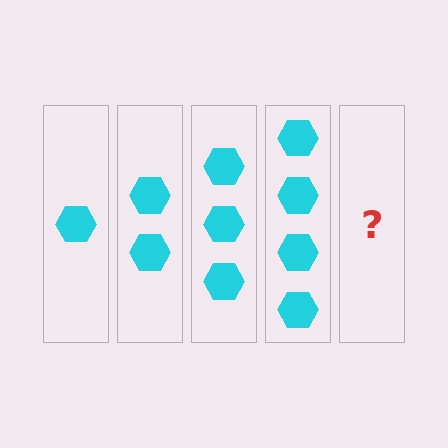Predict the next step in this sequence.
The next step is 5 hexagons.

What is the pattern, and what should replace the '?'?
The pattern is that each step adds one more hexagon. The '?' should be 5 hexagons.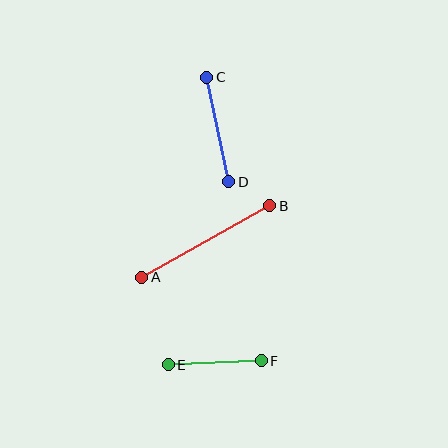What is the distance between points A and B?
The distance is approximately 147 pixels.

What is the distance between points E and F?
The distance is approximately 93 pixels.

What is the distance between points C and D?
The distance is approximately 107 pixels.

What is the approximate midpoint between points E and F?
The midpoint is at approximately (215, 363) pixels.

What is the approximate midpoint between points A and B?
The midpoint is at approximately (206, 241) pixels.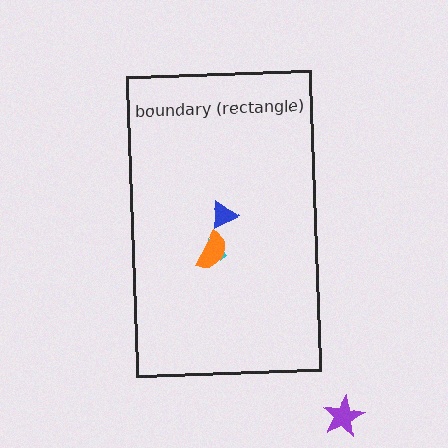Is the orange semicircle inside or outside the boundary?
Inside.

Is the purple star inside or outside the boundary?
Outside.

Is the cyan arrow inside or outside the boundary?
Inside.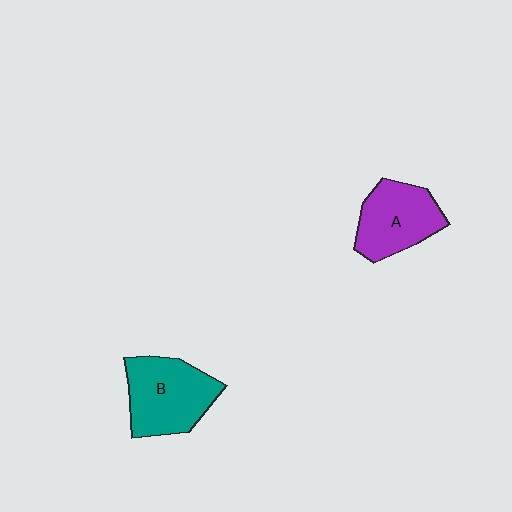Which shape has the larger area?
Shape B (teal).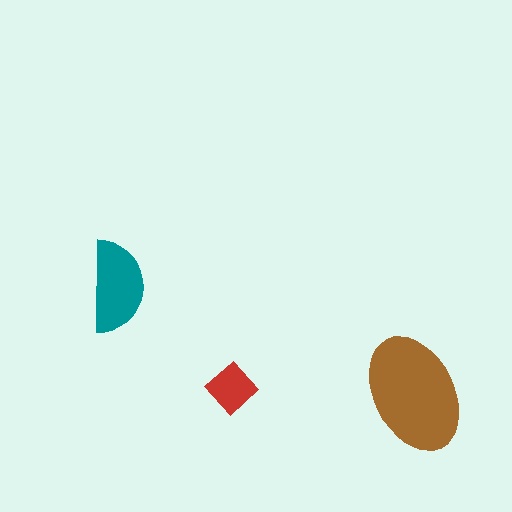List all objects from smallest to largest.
The red diamond, the teal semicircle, the brown ellipse.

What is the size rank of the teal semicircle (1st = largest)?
2nd.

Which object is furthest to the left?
The teal semicircle is leftmost.